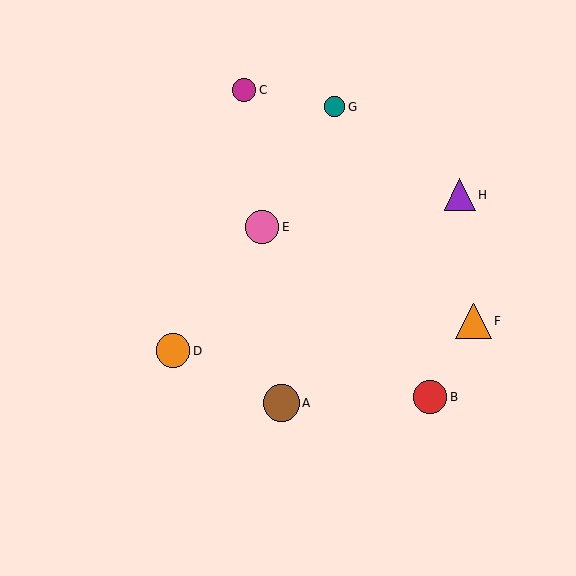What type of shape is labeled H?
Shape H is a purple triangle.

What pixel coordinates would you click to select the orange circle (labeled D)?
Click at (173, 351) to select the orange circle D.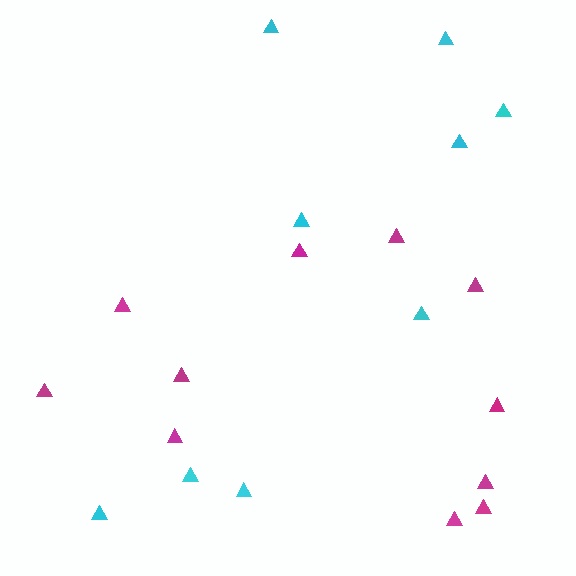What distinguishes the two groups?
There are 2 groups: one group of cyan triangles (9) and one group of magenta triangles (11).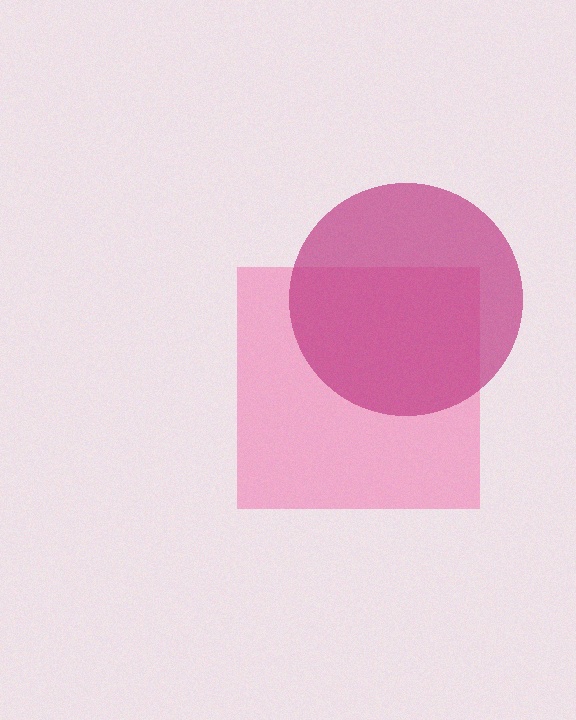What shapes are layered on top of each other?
The layered shapes are: a pink square, a magenta circle.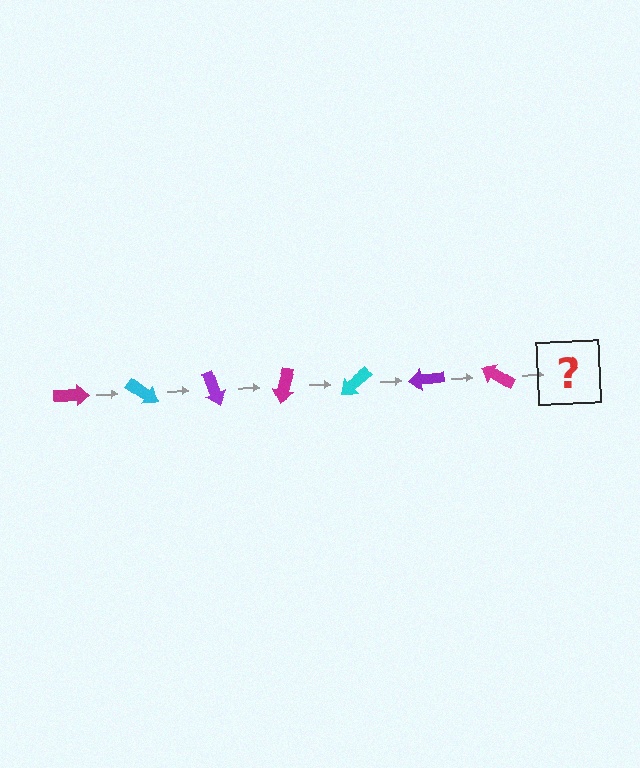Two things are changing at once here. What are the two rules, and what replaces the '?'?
The two rules are that it rotates 35 degrees each step and the color cycles through magenta, cyan, and purple. The '?' should be a cyan arrow, rotated 245 degrees from the start.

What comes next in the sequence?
The next element should be a cyan arrow, rotated 245 degrees from the start.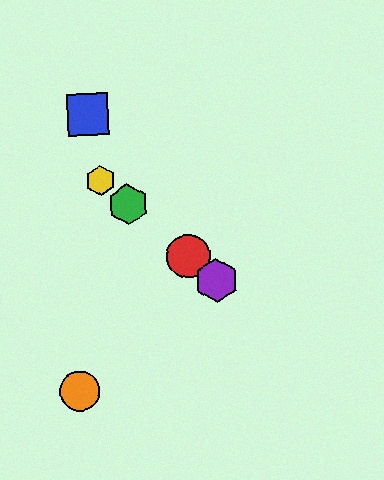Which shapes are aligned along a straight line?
The red circle, the green hexagon, the yellow hexagon, the purple hexagon are aligned along a straight line.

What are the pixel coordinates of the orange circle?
The orange circle is at (80, 391).